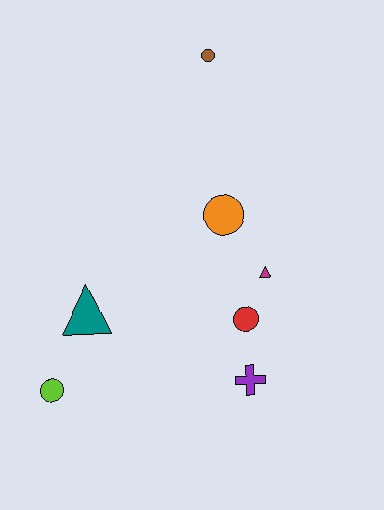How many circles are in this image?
There are 4 circles.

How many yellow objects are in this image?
There are no yellow objects.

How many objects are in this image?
There are 7 objects.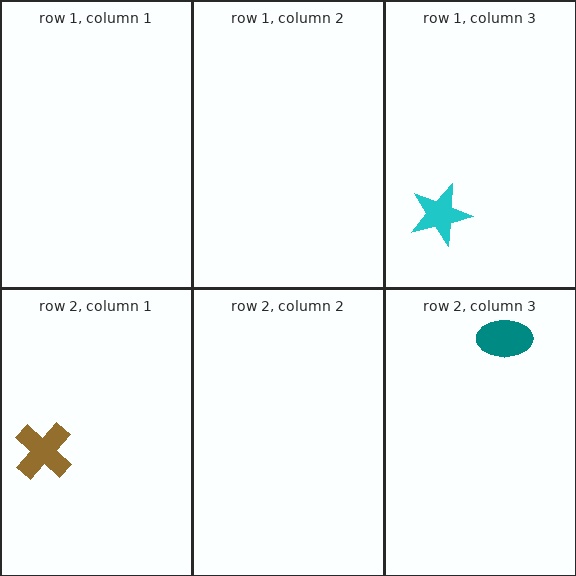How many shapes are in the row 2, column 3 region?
1.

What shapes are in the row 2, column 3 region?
The teal ellipse.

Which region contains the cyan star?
The row 1, column 3 region.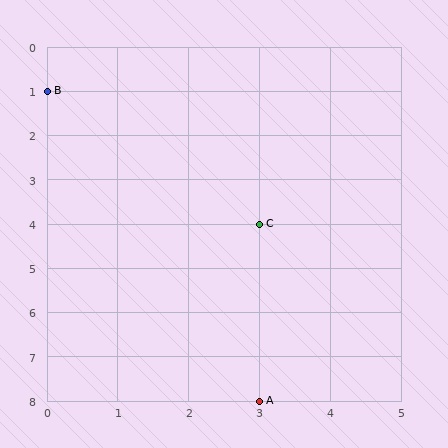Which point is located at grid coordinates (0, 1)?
Point B is at (0, 1).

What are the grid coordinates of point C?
Point C is at grid coordinates (3, 4).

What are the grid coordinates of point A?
Point A is at grid coordinates (3, 8).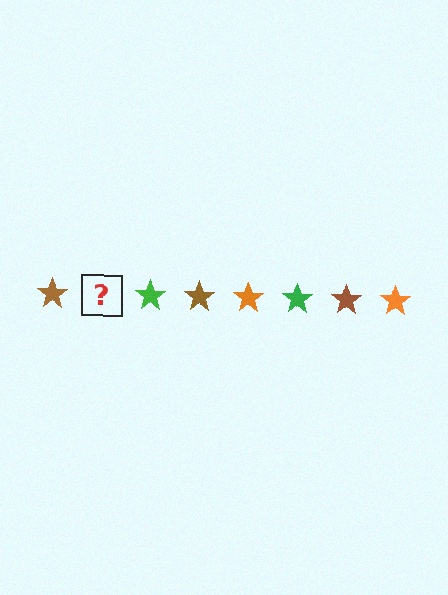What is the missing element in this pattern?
The missing element is an orange star.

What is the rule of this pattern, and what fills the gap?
The rule is that the pattern cycles through brown, orange, green stars. The gap should be filled with an orange star.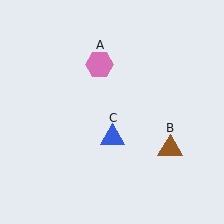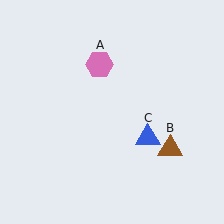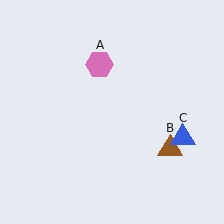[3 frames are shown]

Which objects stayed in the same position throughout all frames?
Pink hexagon (object A) and brown triangle (object B) remained stationary.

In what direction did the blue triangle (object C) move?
The blue triangle (object C) moved right.